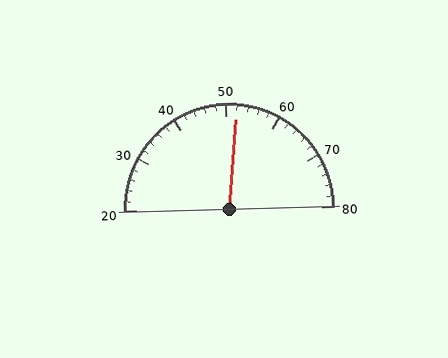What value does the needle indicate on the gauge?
The needle indicates approximately 52.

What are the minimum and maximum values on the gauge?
The gauge ranges from 20 to 80.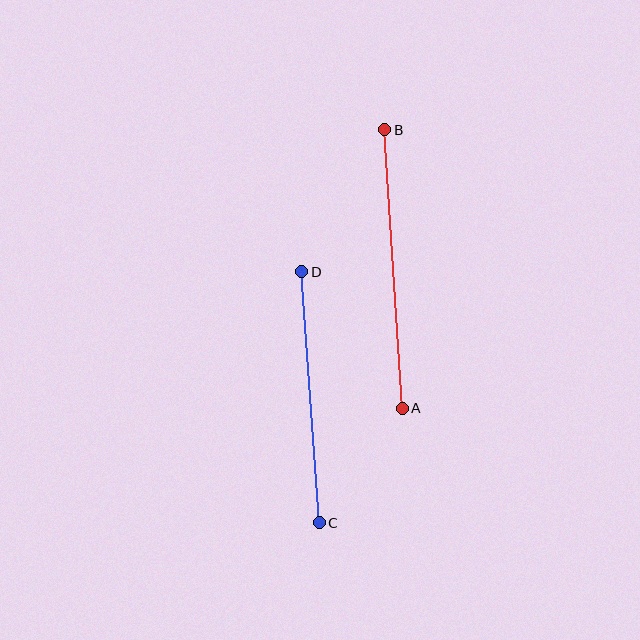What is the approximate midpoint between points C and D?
The midpoint is at approximately (311, 397) pixels.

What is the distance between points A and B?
The distance is approximately 279 pixels.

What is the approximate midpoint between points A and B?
The midpoint is at approximately (394, 269) pixels.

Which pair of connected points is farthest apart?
Points A and B are farthest apart.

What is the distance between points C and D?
The distance is approximately 252 pixels.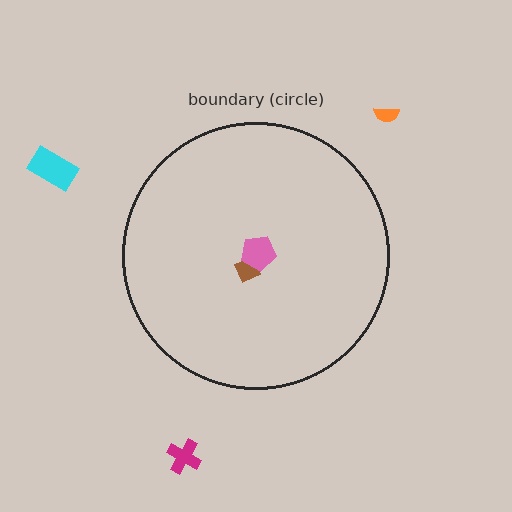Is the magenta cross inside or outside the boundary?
Outside.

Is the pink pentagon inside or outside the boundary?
Inside.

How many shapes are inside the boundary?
2 inside, 3 outside.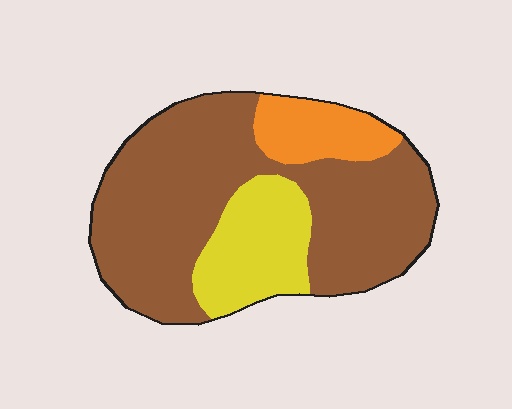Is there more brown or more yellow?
Brown.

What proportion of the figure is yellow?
Yellow takes up about one fifth (1/5) of the figure.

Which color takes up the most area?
Brown, at roughly 70%.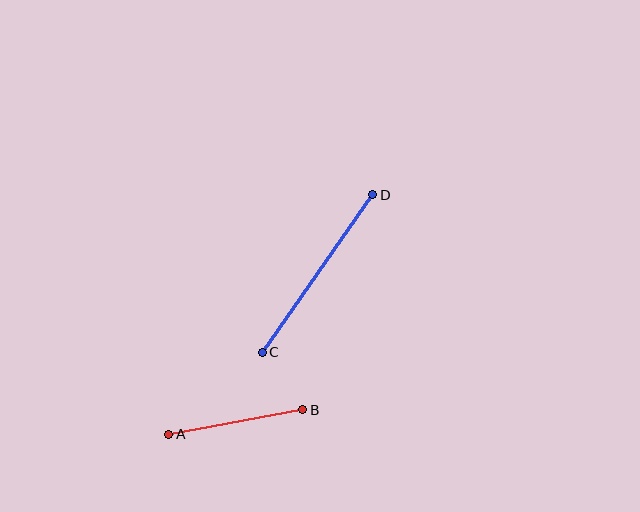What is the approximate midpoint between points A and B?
The midpoint is at approximately (236, 422) pixels.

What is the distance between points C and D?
The distance is approximately 192 pixels.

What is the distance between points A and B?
The distance is approximately 136 pixels.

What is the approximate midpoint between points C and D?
The midpoint is at approximately (317, 274) pixels.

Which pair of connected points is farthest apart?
Points C and D are farthest apart.